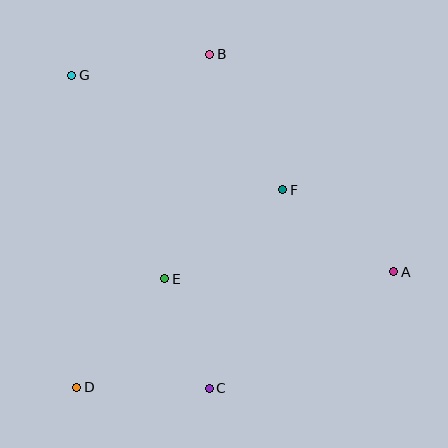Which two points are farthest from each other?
Points A and G are farthest from each other.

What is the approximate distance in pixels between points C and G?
The distance between C and G is approximately 342 pixels.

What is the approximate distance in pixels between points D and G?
The distance between D and G is approximately 312 pixels.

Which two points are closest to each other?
Points C and E are closest to each other.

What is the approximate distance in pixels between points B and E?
The distance between B and E is approximately 229 pixels.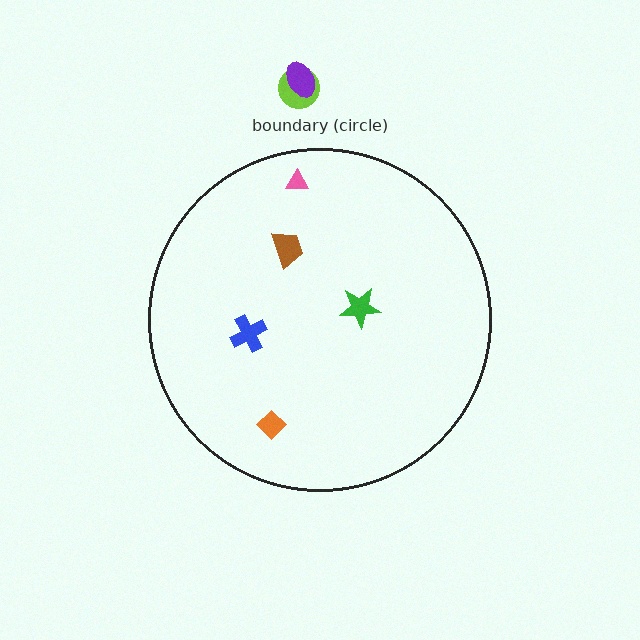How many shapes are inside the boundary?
5 inside, 2 outside.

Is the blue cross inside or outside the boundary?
Inside.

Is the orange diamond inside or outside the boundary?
Inside.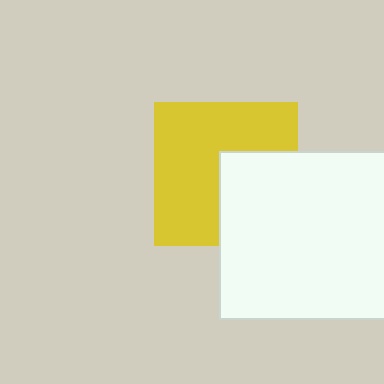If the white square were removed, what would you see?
You would see the complete yellow square.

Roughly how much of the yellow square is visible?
About half of it is visible (roughly 65%).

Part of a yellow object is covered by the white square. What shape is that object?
It is a square.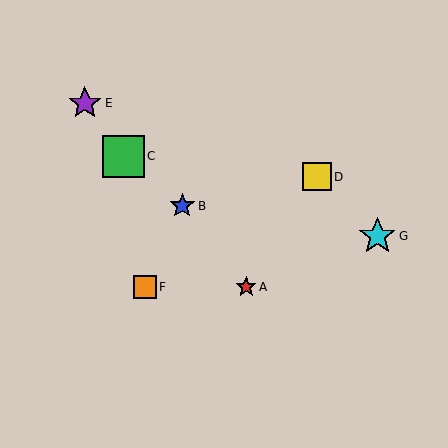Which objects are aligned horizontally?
Objects A, F are aligned horizontally.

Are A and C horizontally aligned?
No, A is at y≈287 and C is at y≈156.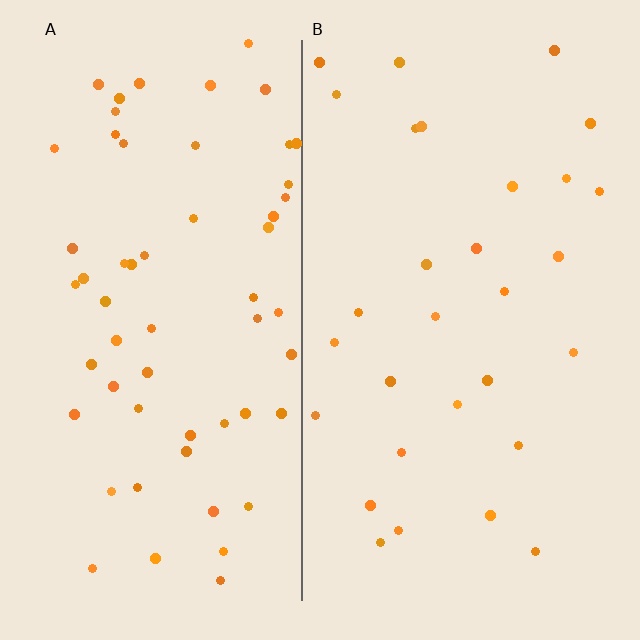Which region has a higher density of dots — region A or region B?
A (the left).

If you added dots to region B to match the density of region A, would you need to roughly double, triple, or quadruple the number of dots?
Approximately double.